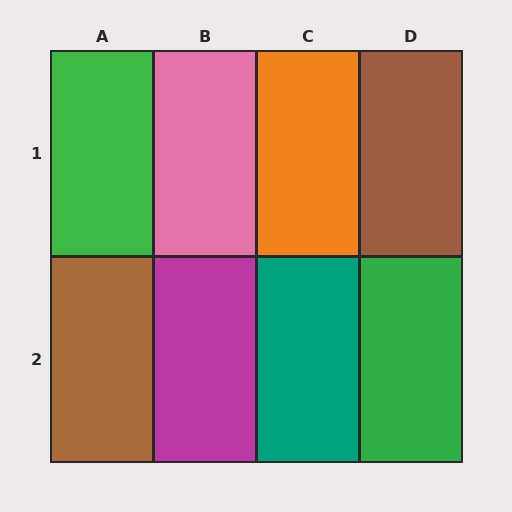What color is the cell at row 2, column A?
Brown.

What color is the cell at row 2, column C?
Teal.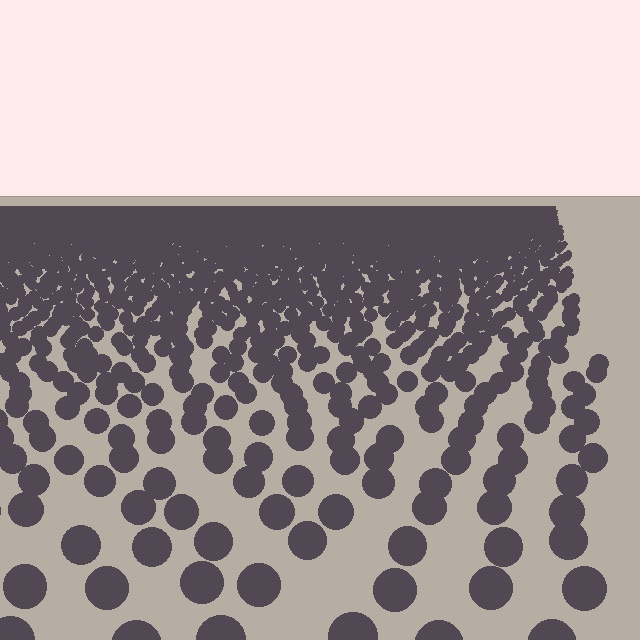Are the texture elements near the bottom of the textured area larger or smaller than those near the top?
Larger. Near the bottom, elements are closer to the viewer and appear at a bigger on-screen size.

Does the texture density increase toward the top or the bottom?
Density increases toward the top.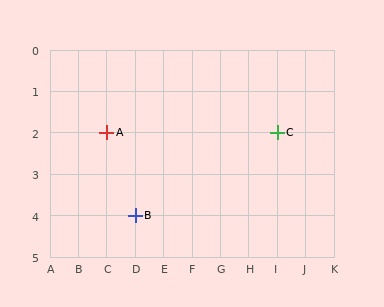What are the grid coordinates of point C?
Point C is at grid coordinates (I, 2).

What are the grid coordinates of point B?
Point B is at grid coordinates (D, 4).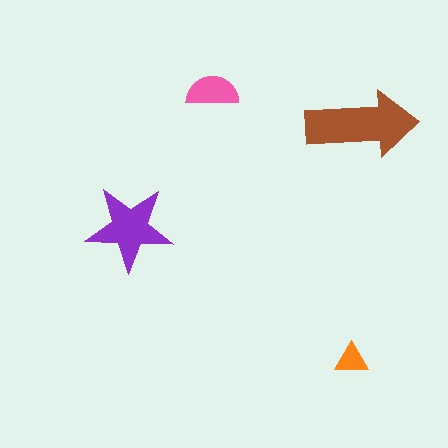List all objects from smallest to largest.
The orange triangle, the pink semicircle, the purple star, the brown arrow.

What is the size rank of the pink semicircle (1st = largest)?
3rd.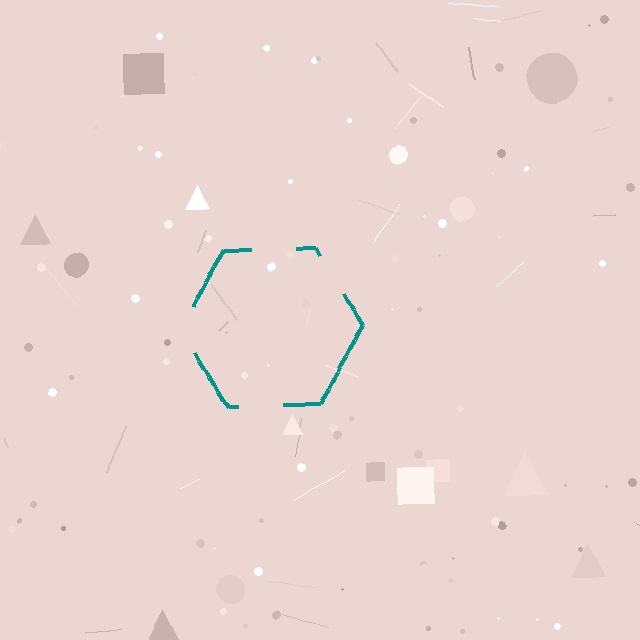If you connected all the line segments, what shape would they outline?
They would outline a hexagon.